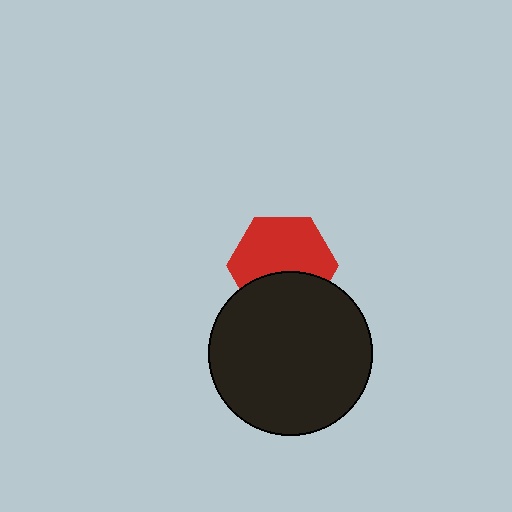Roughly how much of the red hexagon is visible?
About half of it is visible (roughly 63%).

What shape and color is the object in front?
The object in front is a black circle.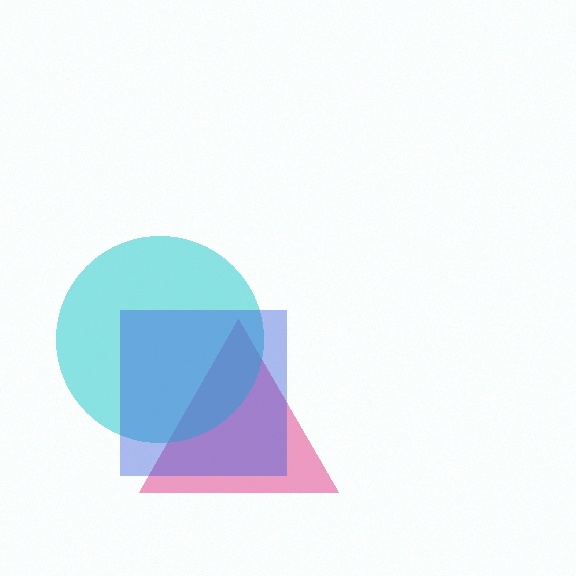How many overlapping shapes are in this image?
There are 3 overlapping shapes in the image.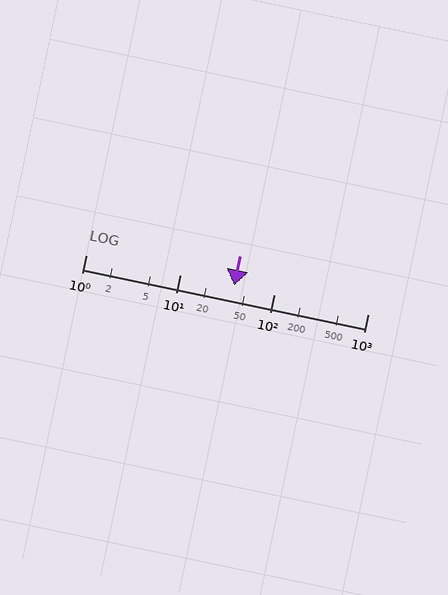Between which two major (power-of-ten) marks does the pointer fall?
The pointer is between 10 and 100.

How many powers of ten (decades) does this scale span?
The scale spans 3 decades, from 1 to 1000.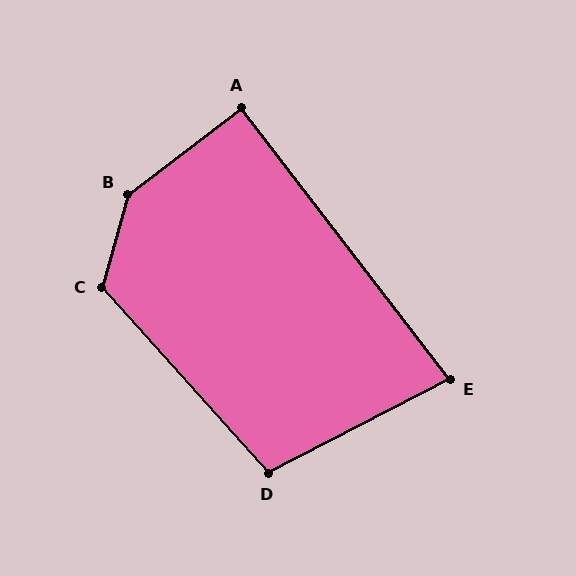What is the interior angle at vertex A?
Approximately 90 degrees (approximately right).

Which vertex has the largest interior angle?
B, at approximately 142 degrees.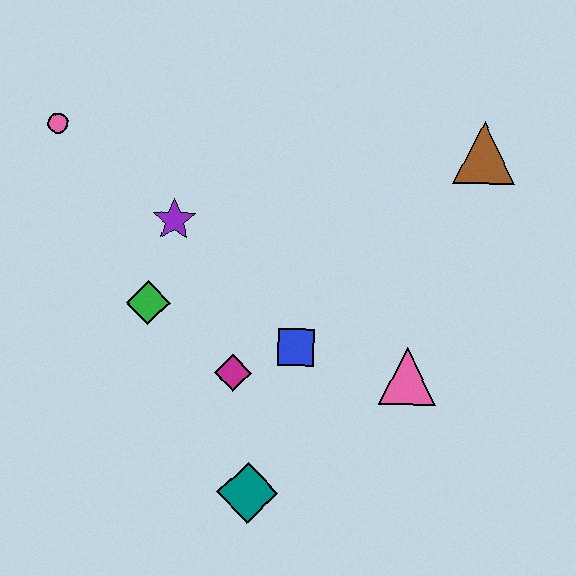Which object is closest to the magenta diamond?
The blue square is closest to the magenta diamond.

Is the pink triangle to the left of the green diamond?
No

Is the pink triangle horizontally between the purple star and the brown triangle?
Yes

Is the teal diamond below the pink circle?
Yes